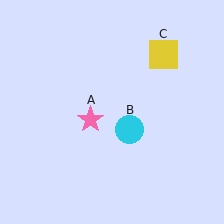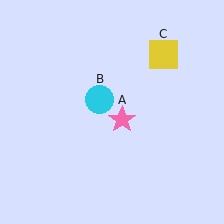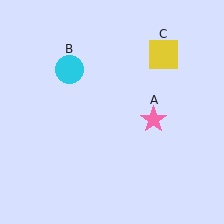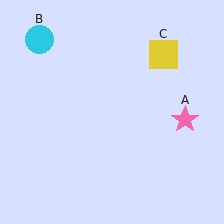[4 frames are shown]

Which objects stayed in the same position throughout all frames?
Yellow square (object C) remained stationary.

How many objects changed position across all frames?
2 objects changed position: pink star (object A), cyan circle (object B).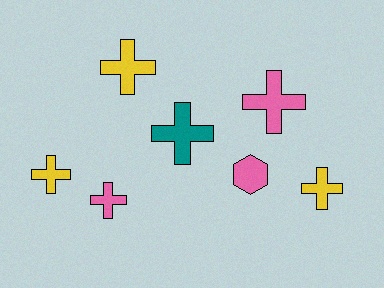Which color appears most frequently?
Yellow, with 3 objects.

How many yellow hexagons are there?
There are no yellow hexagons.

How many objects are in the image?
There are 7 objects.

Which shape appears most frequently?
Cross, with 6 objects.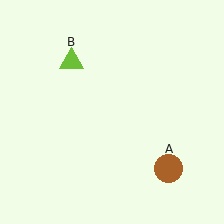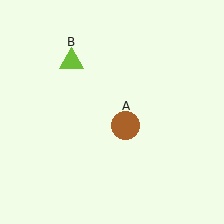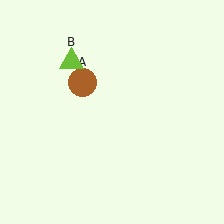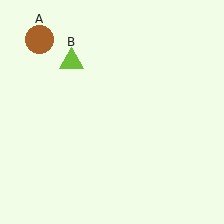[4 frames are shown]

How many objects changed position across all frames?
1 object changed position: brown circle (object A).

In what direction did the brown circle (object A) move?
The brown circle (object A) moved up and to the left.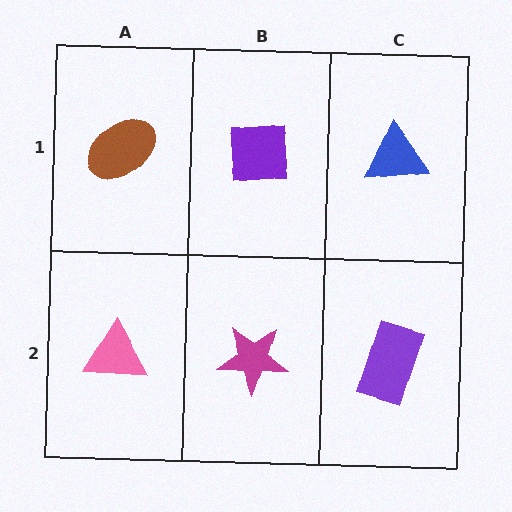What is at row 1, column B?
A purple square.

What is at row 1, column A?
A brown ellipse.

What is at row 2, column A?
A pink triangle.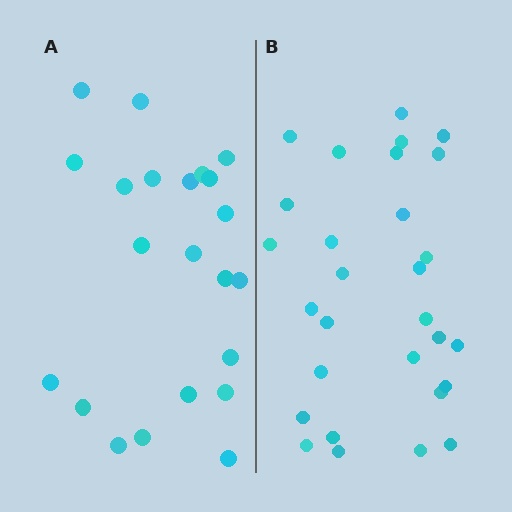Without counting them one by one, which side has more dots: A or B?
Region B (the right region) has more dots.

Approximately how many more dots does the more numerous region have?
Region B has roughly 8 or so more dots than region A.